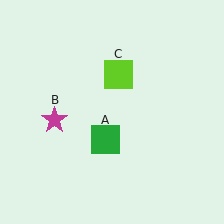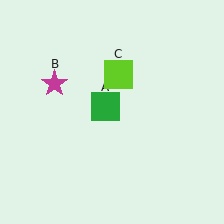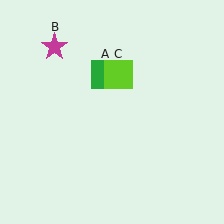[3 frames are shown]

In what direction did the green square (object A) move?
The green square (object A) moved up.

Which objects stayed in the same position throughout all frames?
Lime square (object C) remained stationary.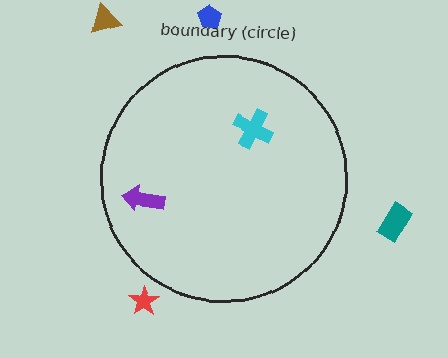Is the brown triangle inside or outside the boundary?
Outside.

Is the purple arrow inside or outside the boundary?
Inside.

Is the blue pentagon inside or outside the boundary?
Outside.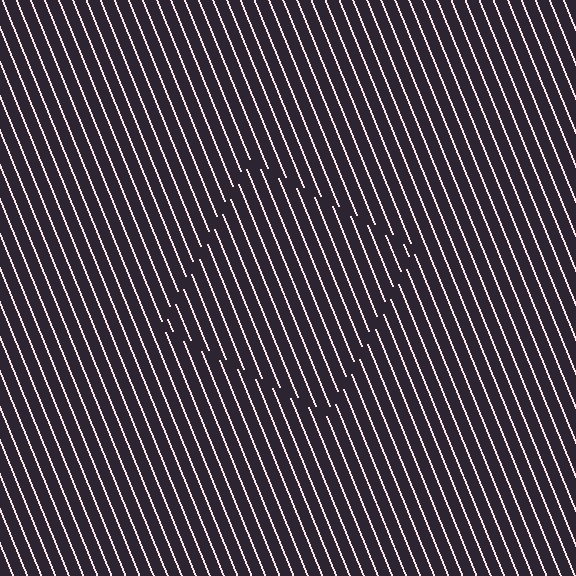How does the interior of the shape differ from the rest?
The interior of the shape contains the same grating, shifted by half a period — the contour is defined by the phase discontinuity where line-ends from the inner and outer gratings abut.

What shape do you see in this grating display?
An illusory square. The interior of the shape contains the same grating, shifted by half a period — the contour is defined by the phase discontinuity where line-ends from the inner and outer gratings abut.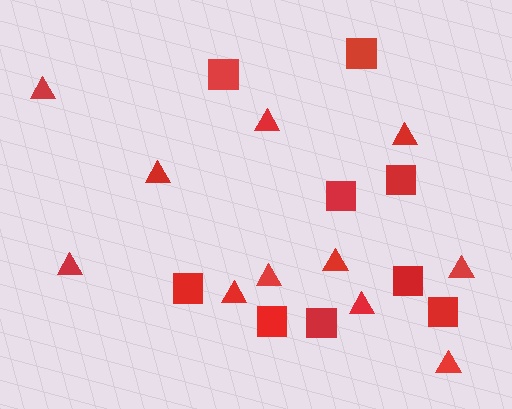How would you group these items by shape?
There are 2 groups: one group of squares (9) and one group of triangles (11).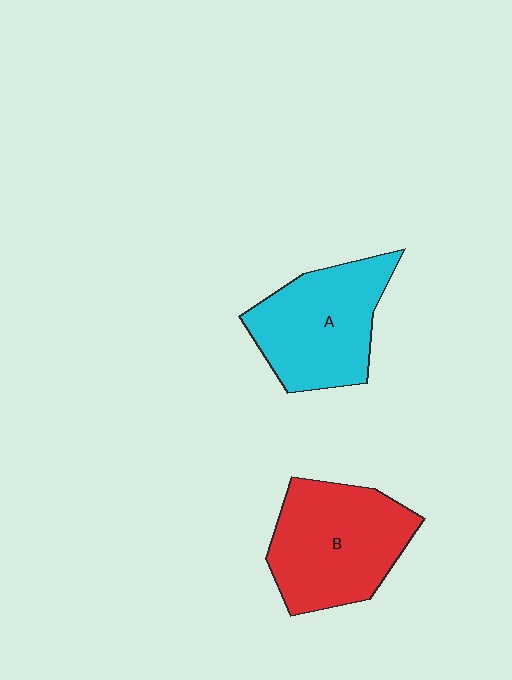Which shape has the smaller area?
Shape A (cyan).